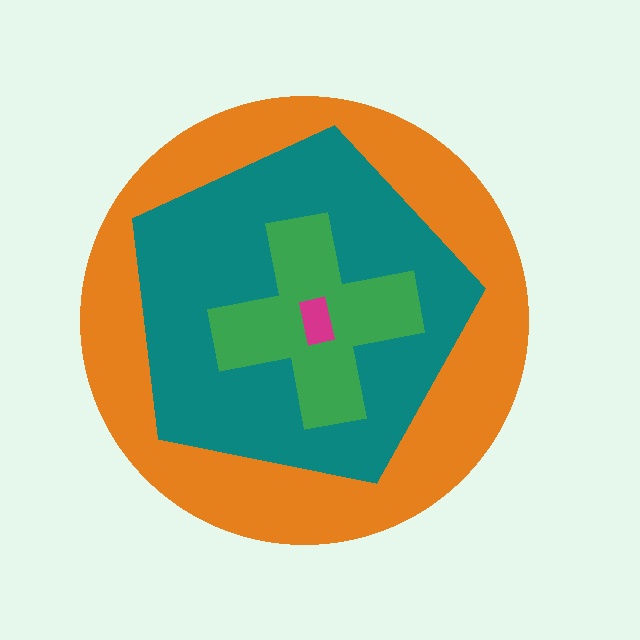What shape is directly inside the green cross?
The magenta rectangle.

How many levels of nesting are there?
4.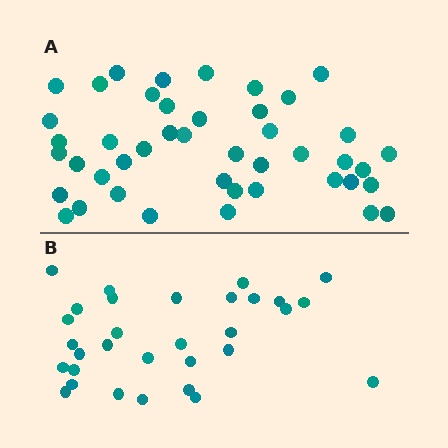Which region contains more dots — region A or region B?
Region A (the top region) has more dots.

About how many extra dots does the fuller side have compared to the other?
Region A has approximately 15 more dots than region B.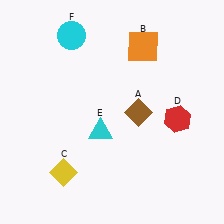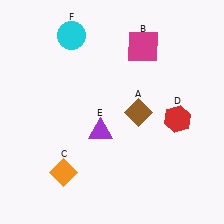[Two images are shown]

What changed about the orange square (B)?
In Image 1, B is orange. In Image 2, it changed to magenta.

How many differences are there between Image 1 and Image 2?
There are 3 differences between the two images.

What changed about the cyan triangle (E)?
In Image 1, E is cyan. In Image 2, it changed to purple.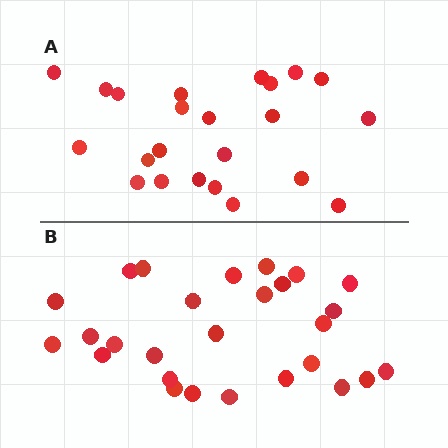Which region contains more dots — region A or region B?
Region B (the bottom region) has more dots.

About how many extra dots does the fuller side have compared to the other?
Region B has about 4 more dots than region A.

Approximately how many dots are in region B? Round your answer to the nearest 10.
About 30 dots. (The exact count is 27, which rounds to 30.)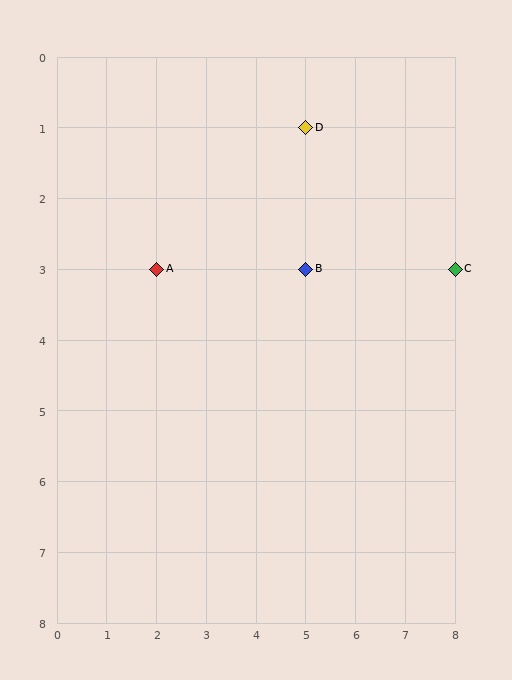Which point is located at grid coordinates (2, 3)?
Point A is at (2, 3).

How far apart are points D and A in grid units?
Points D and A are 3 columns and 2 rows apart (about 3.6 grid units diagonally).